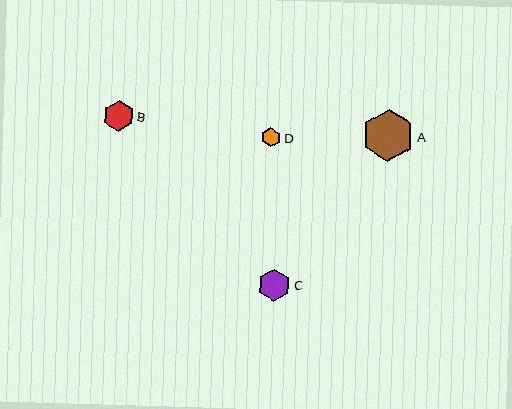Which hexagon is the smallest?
Hexagon D is the smallest with a size of approximately 19 pixels.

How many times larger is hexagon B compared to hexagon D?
Hexagon B is approximately 1.6 times the size of hexagon D.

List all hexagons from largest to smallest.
From largest to smallest: A, C, B, D.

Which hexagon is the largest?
Hexagon A is the largest with a size of approximately 52 pixels.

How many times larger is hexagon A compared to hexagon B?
Hexagon A is approximately 1.7 times the size of hexagon B.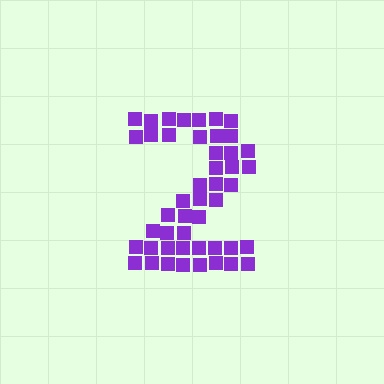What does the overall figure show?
The overall figure shows the digit 2.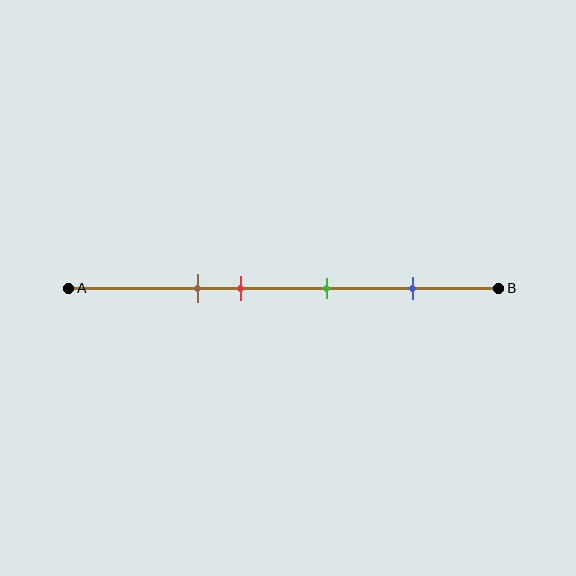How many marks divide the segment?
There are 4 marks dividing the segment.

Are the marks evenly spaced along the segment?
No, the marks are not evenly spaced.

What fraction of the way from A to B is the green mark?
The green mark is approximately 60% (0.6) of the way from A to B.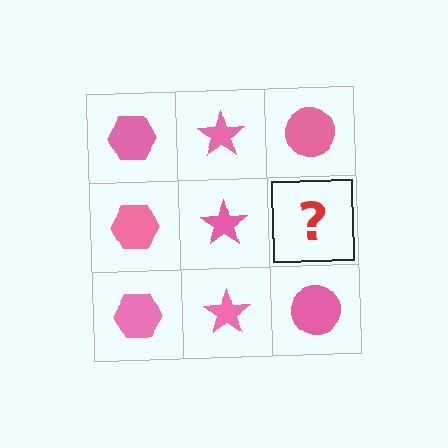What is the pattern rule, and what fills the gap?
The rule is that each column has a consistent shape. The gap should be filled with a pink circle.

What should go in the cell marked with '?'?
The missing cell should contain a pink circle.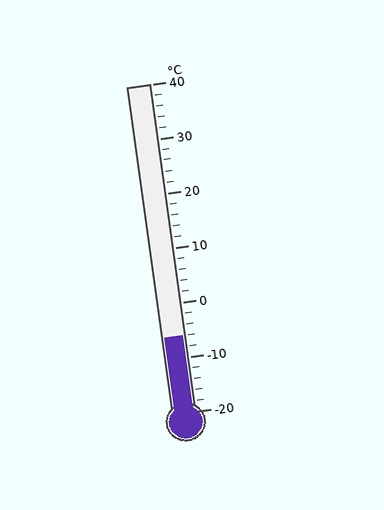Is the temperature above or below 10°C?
The temperature is below 10°C.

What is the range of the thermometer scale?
The thermometer scale ranges from -20°C to 40°C.